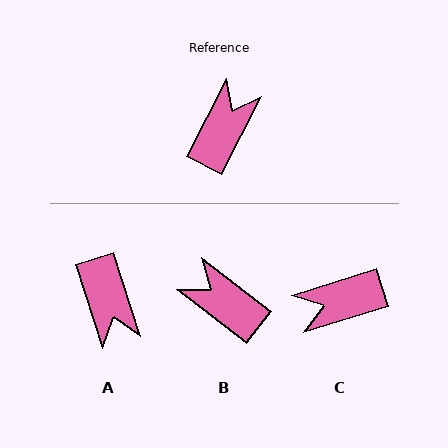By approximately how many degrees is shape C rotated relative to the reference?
Approximately 135 degrees counter-clockwise.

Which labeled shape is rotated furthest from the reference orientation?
C, about 135 degrees away.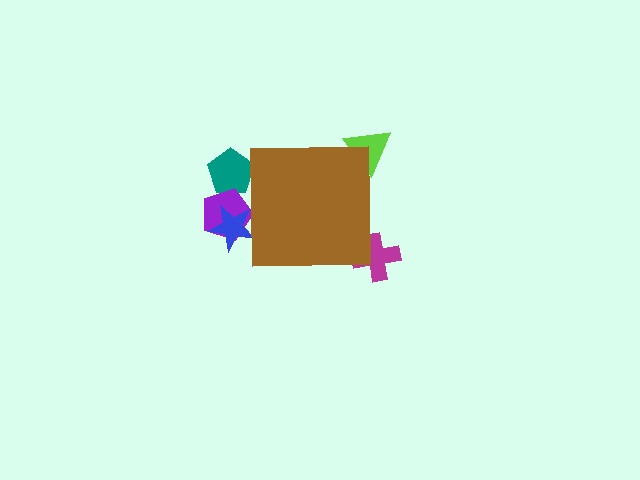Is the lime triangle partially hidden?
Yes, the lime triangle is partially hidden behind the brown square.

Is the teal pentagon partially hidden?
Yes, the teal pentagon is partially hidden behind the brown square.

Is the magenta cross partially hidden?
Yes, the magenta cross is partially hidden behind the brown square.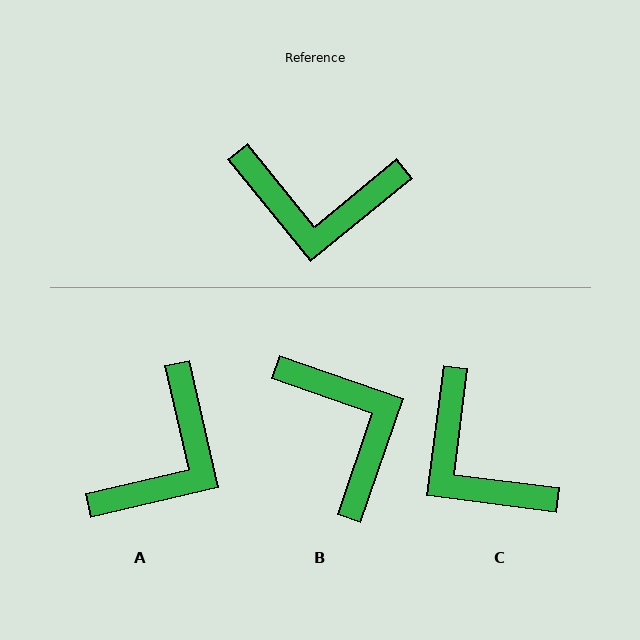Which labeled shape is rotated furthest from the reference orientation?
B, about 122 degrees away.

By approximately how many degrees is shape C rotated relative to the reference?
Approximately 46 degrees clockwise.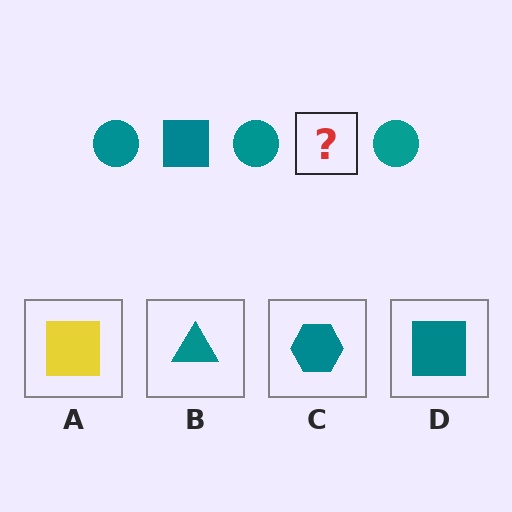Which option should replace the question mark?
Option D.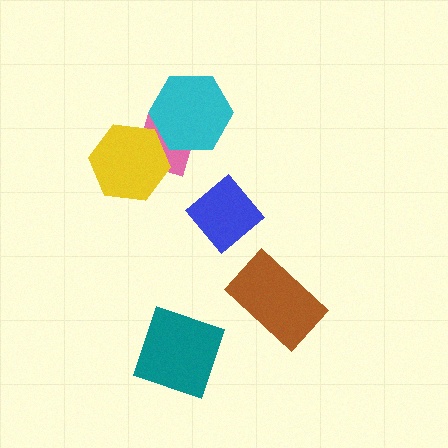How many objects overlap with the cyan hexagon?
1 object overlaps with the cyan hexagon.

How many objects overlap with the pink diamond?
2 objects overlap with the pink diamond.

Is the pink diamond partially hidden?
Yes, it is partially covered by another shape.